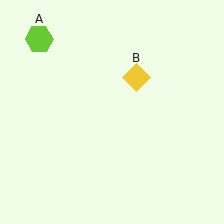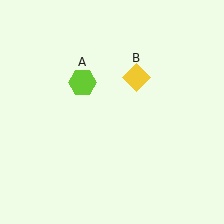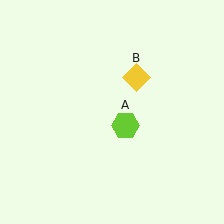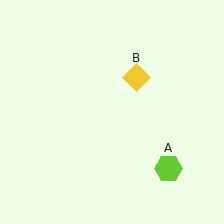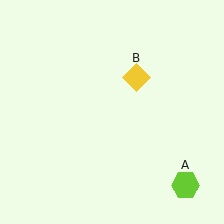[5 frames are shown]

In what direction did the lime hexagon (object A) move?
The lime hexagon (object A) moved down and to the right.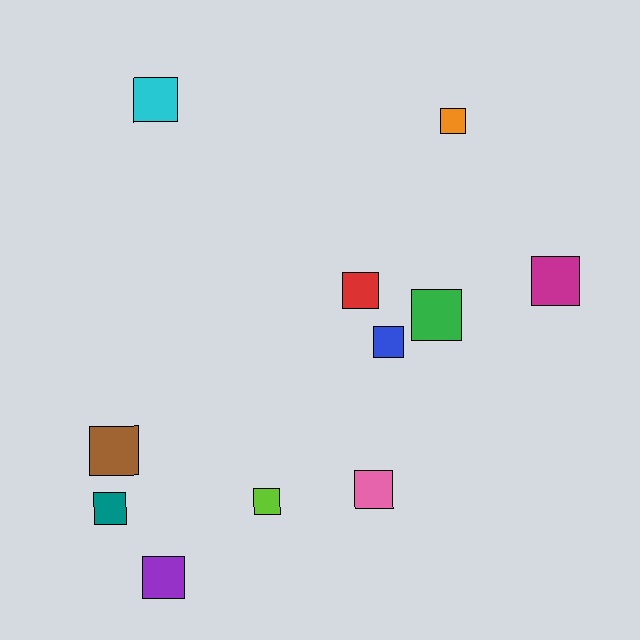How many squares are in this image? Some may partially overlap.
There are 11 squares.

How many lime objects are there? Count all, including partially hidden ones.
There is 1 lime object.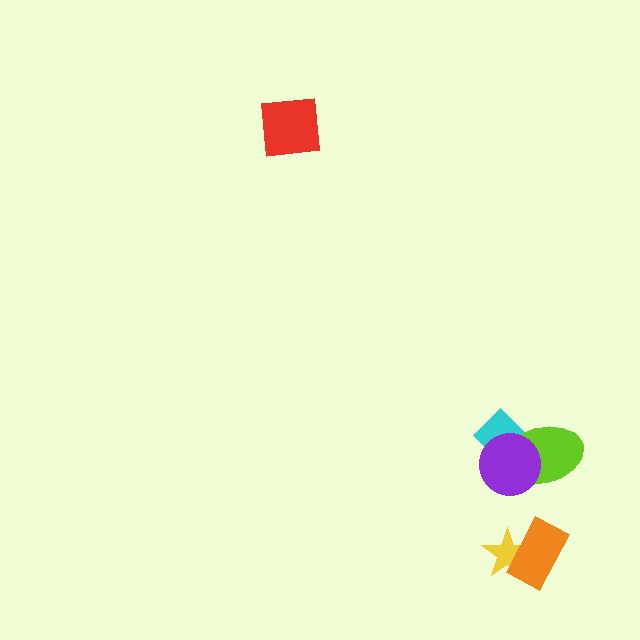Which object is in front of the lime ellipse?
The purple circle is in front of the lime ellipse.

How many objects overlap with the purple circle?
2 objects overlap with the purple circle.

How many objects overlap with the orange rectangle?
1 object overlaps with the orange rectangle.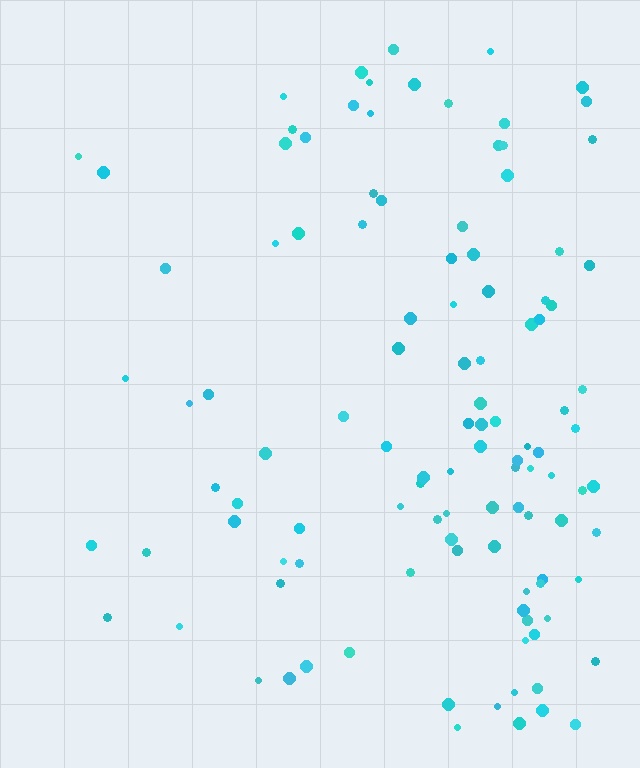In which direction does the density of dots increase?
From left to right, with the right side densest.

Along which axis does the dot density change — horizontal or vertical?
Horizontal.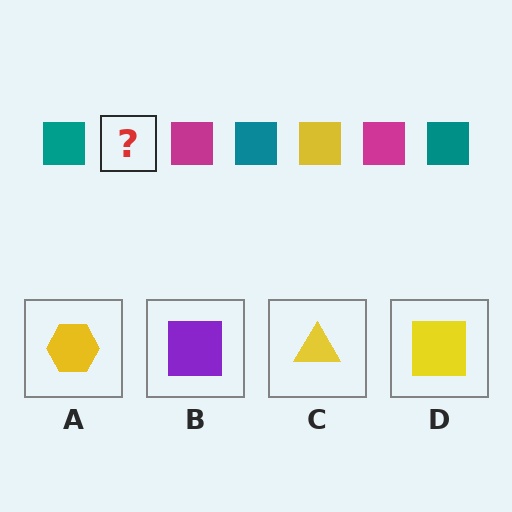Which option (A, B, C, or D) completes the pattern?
D.